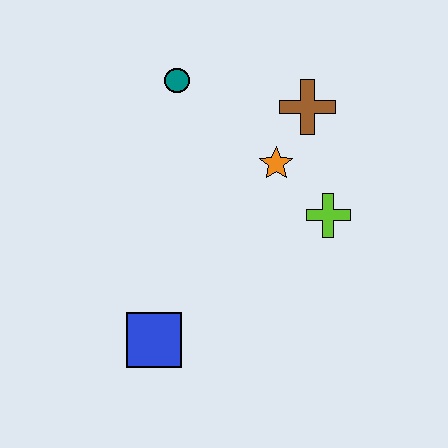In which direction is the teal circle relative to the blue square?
The teal circle is above the blue square.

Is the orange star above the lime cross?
Yes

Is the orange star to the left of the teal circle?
No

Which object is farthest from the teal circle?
The blue square is farthest from the teal circle.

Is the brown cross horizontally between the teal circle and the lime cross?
Yes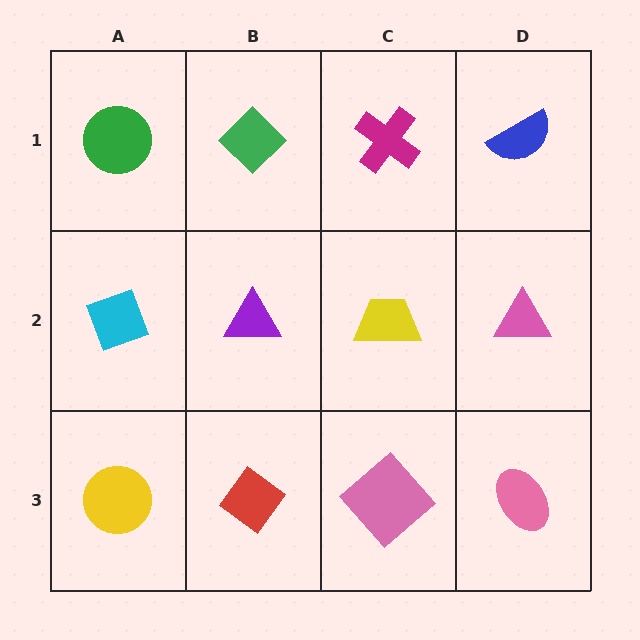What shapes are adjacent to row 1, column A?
A cyan diamond (row 2, column A), a green diamond (row 1, column B).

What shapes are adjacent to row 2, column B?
A green diamond (row 1, column B), a red diamond (row 3, column B), a cyan diamond (row 2, column A), a yellow trapezoid (row 2, column C).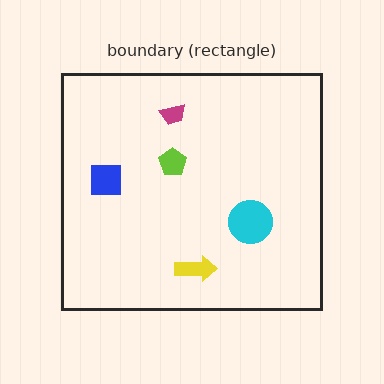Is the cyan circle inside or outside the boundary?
Inside.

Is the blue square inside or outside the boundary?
Inside.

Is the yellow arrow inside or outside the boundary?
Inside.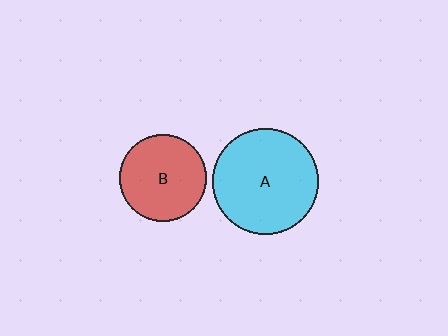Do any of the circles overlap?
No, none of the circles overlap.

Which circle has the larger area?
Circle A (cyan).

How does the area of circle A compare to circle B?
Approximately 1.5 times.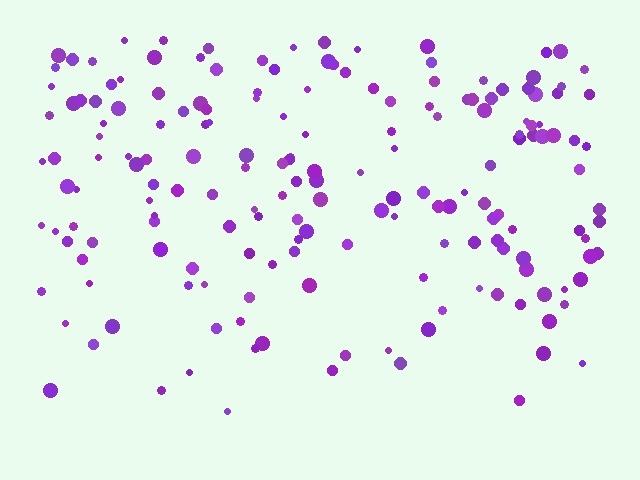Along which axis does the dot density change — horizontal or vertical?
Vertical.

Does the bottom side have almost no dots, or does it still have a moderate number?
Still a moderate number, just noticeably fewer than the top.